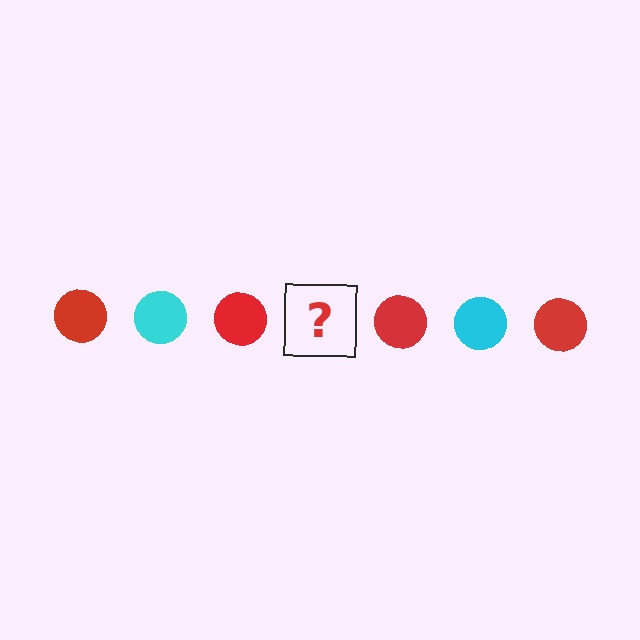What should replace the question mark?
The question mark should be replaced with a cyan circle.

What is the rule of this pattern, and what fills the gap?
The rule is that the pattern cycles through red, cyan circles. The gap should be filled with a cyan circle.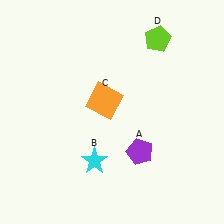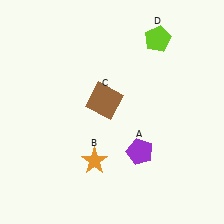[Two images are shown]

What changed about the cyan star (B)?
In Image 1, B is cyan. In Image 2, it changed to orange.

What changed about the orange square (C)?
In Image 1, C is orange. In Image 2, it changed to brown.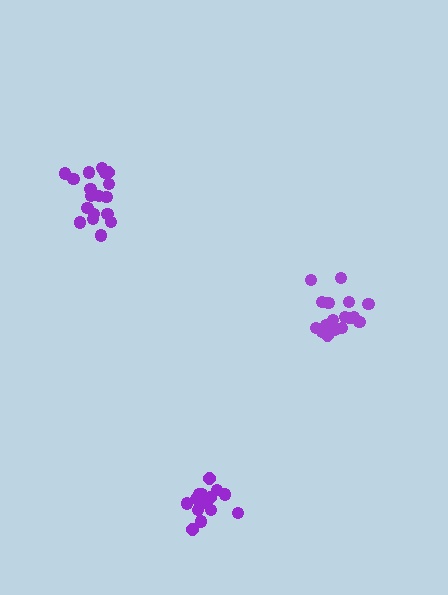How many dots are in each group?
Group 1: 17 dots, Group 2: 18 dots, Group 3: 15 dots (50 total).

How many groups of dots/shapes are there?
There are 3 groups.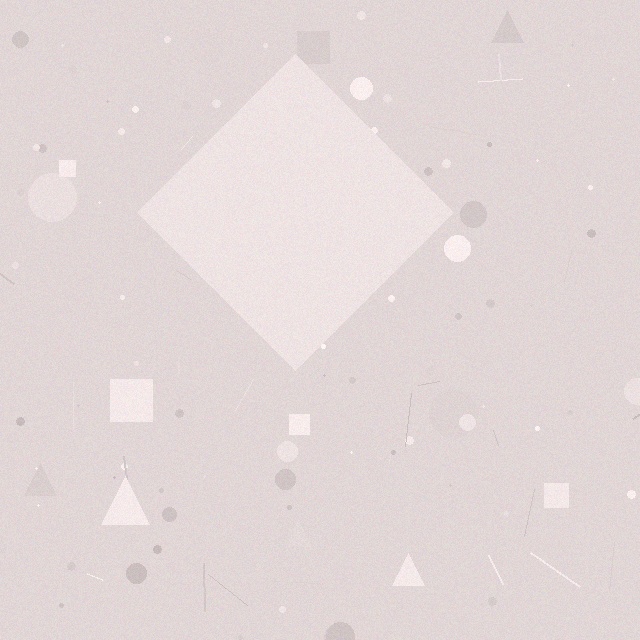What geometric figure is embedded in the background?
A diamond is embedded in the background.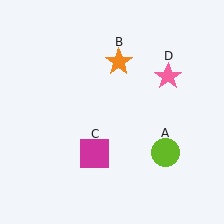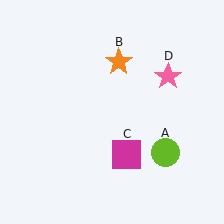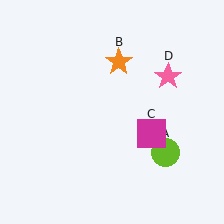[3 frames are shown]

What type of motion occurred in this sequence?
The magenta square (object C) rotated counterclockwise around the center of the scene.